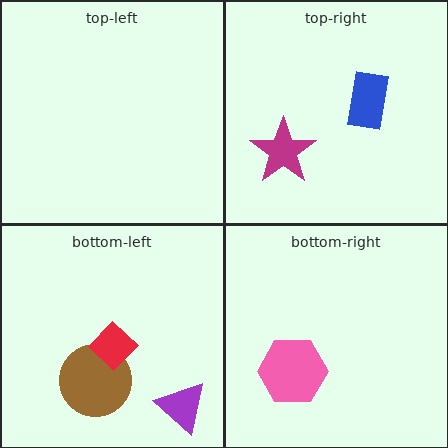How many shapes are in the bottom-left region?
3.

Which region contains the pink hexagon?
The bottom-right region.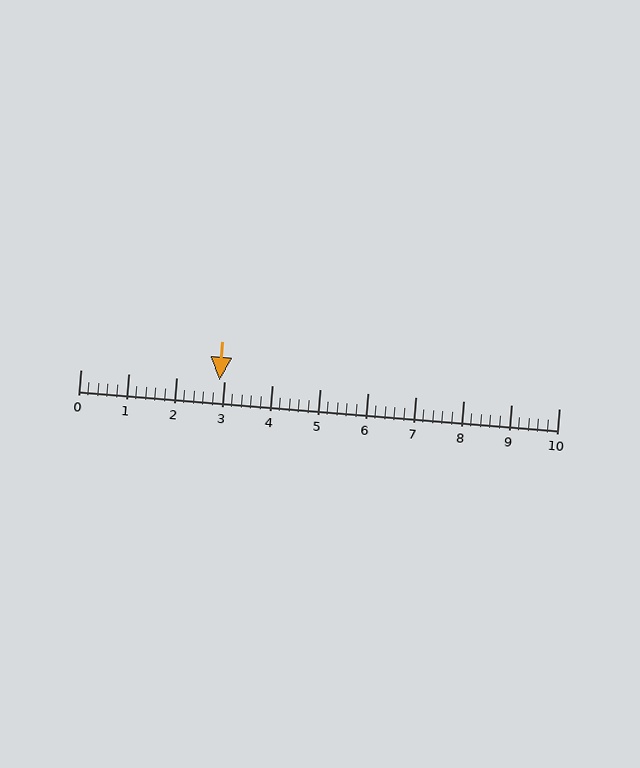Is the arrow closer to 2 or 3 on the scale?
The arrow is closer to 3.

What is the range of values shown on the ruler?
The ruler shows values from 0 to 10.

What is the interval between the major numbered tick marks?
The major tick marks are spaced 1 units apart.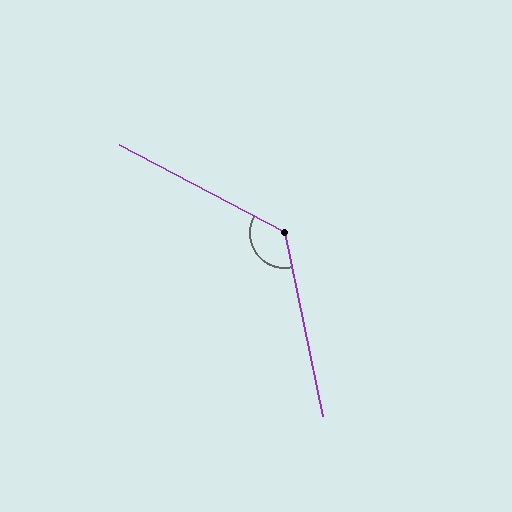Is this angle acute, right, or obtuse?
It is obtuse.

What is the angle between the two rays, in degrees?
Approximately 130 degrees.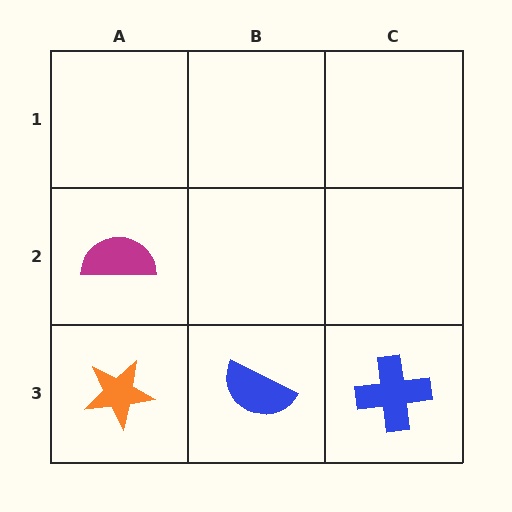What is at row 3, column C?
A blue cross.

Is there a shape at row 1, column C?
No, that cell is empty.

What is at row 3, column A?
An orange star.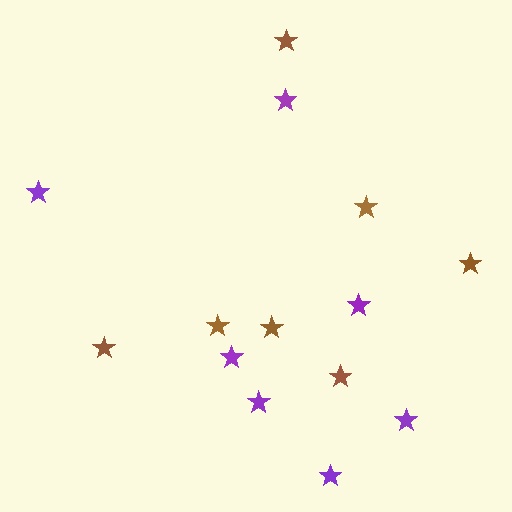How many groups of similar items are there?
There are 2 groups: one group of brown stars (7) and one group of purple stars (7).